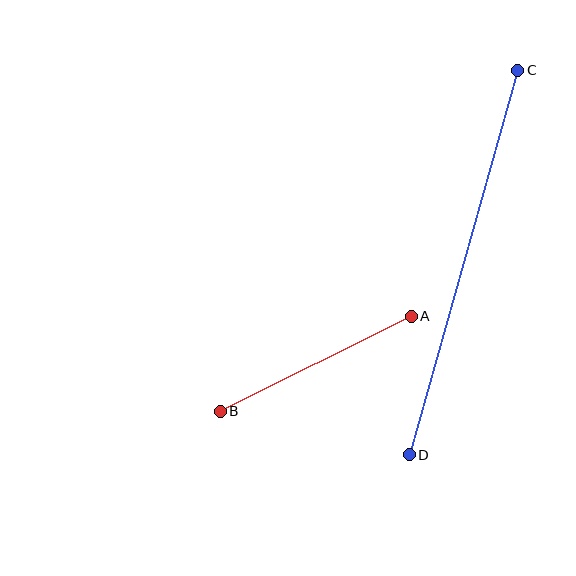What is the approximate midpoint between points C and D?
The midpoint is at approximately (464, 263) pixels.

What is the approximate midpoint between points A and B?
The midpoint is at approximately (316, 364) pixels.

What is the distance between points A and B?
The distance is approximately 213 pixels.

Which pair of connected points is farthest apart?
Points C and D are farthest apart.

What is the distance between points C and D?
The distance is approximately 399 pixels.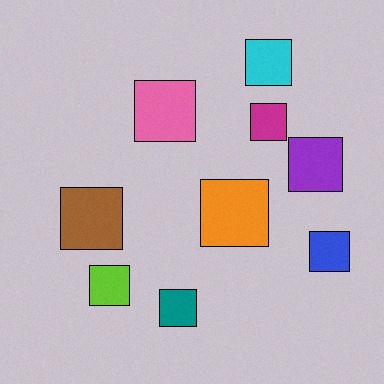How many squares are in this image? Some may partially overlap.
There are 9 squares.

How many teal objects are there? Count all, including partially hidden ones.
There is 1 teal object.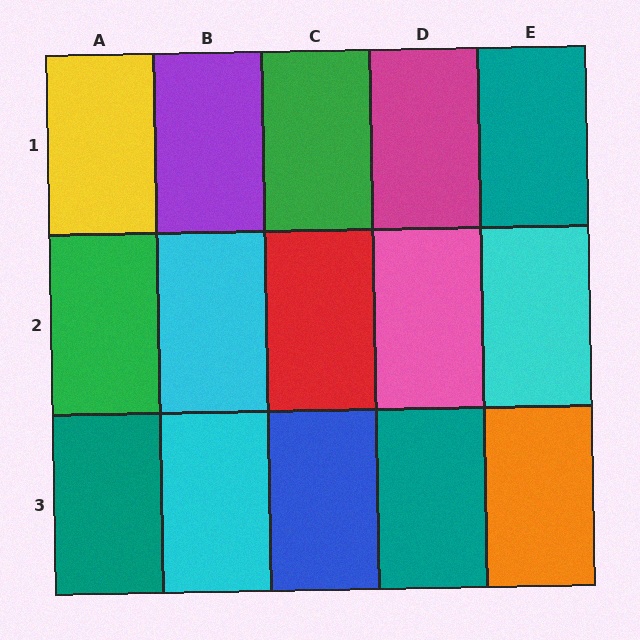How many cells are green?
2 cells are green.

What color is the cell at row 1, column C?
Green.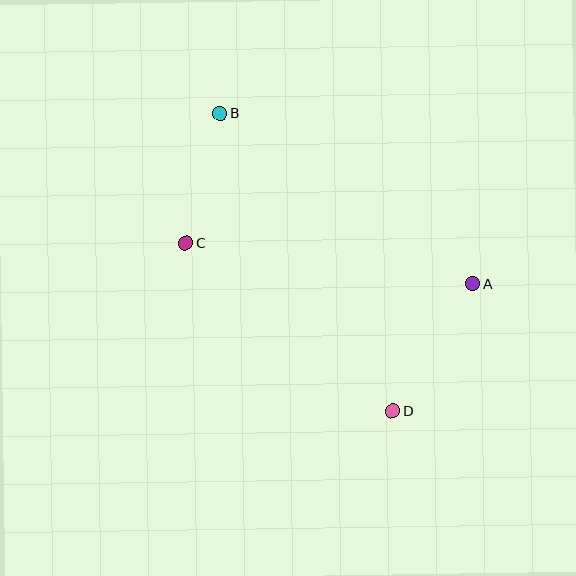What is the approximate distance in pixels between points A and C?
The distance between A and C is approximately 290 pixels.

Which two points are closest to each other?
Points B and C are closest to each other.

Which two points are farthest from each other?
Points B and D are farthest from each other.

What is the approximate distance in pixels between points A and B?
The distance between A and B is approximately 305 pixels.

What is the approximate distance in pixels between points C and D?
The distance between C and D is approximately 266 pixels.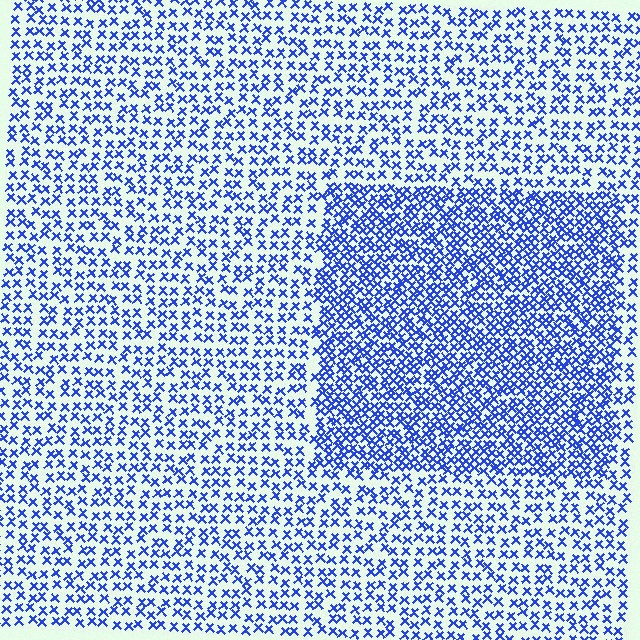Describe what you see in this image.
The image contains small blue elements arranged at two different densities. A rectangle-shaped region is visible where the elements are more densely packed than the surrounding area.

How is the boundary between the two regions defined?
The boundary is defined by a change in element density (approximately 1.9x ratio). All elements are the same color, size, and shape.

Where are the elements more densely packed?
The elements are more densely packed inside the rectangle boundary.